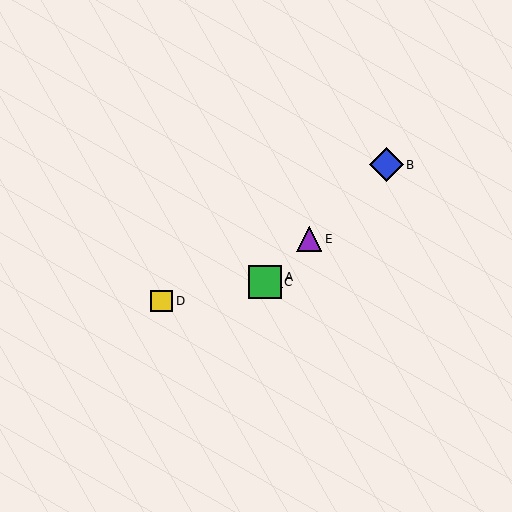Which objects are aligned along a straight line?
Objects A, B, C, E are aligned along a straight line.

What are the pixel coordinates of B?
Object B is at (386, 165).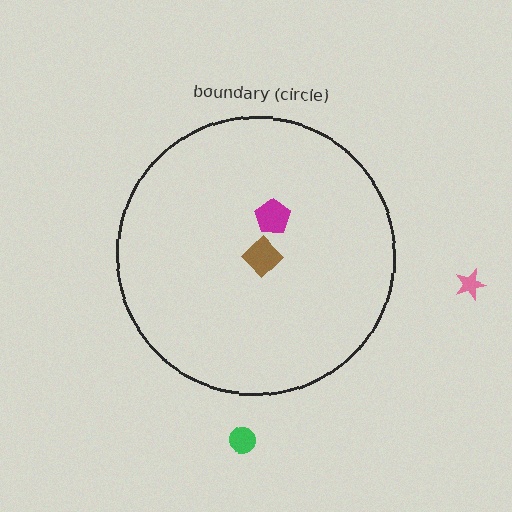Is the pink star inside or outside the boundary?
Outside.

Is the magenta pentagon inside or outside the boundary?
Inside.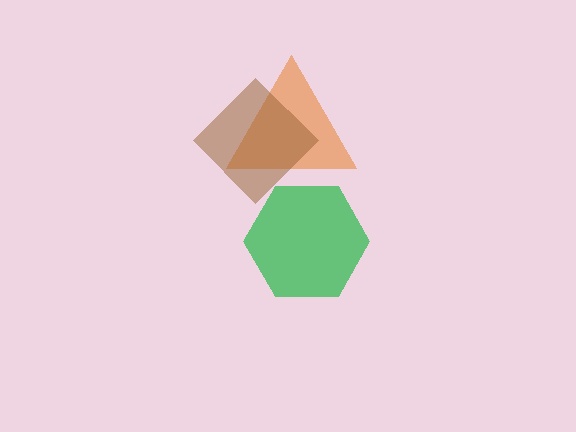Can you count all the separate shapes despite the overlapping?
Yes, there are 3 separate shapes.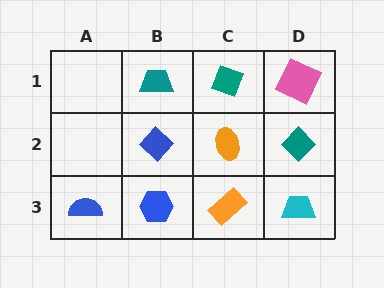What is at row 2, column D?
A teal diamond.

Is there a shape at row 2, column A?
No, that cell is empty.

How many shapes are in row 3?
4 shapes.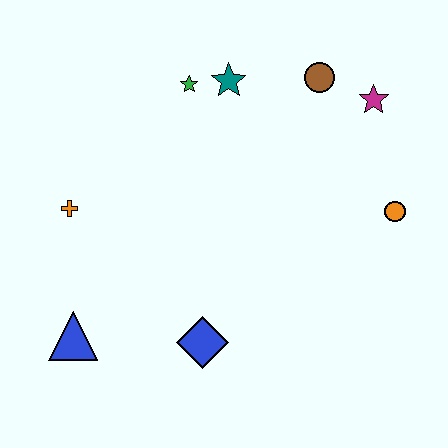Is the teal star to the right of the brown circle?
No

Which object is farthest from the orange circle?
The blue triangle is farthest from the orange circle.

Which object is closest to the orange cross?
The blue triangle is closest to the orange cross.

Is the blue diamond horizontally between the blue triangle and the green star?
No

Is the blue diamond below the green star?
Yes